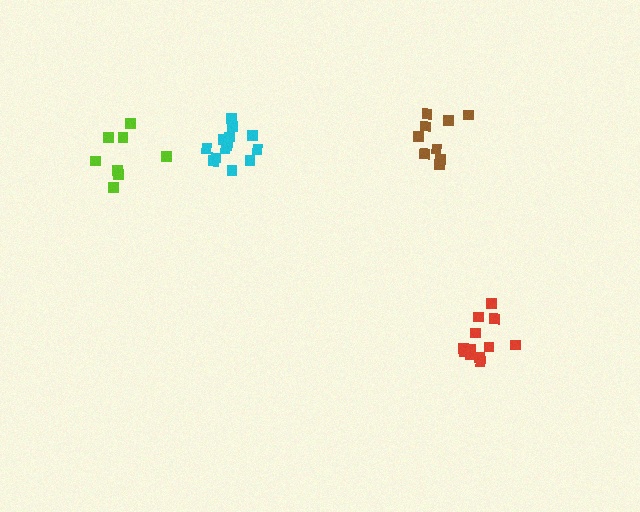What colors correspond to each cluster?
The clusters are colored: lime, red, cyan, brown.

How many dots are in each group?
Group 1: 8 dots, Group 2: 12 dots, Group 3: 13 dots, Group 4: 9 dots (42 total).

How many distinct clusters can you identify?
There are 4 distinct clusters.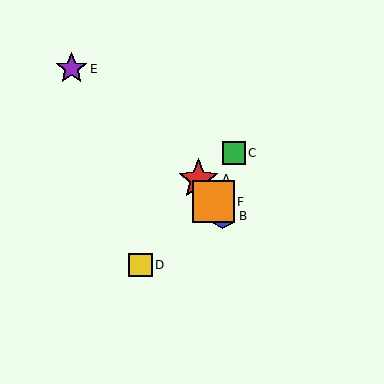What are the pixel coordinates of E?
Object E is at (71, 69).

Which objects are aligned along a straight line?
Objects A, B, F are aligned along a straight line.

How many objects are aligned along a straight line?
3 objects (A, B, F) are aligned along a straight line.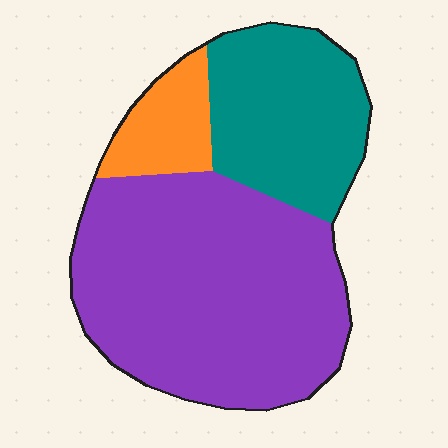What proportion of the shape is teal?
Teal takes up between a quarter and a half of the shape.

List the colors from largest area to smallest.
From largest to smallest: purple, teal, orange.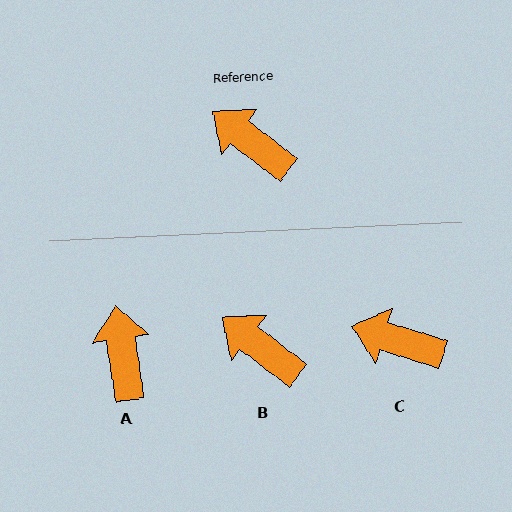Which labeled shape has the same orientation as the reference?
B.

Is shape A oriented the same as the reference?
No, it is off by about 44 degrees.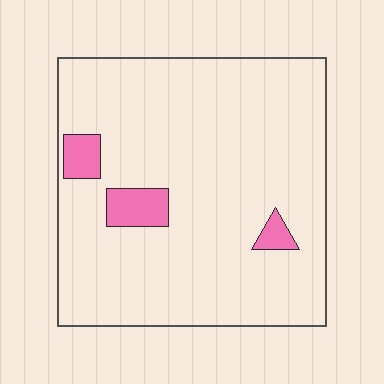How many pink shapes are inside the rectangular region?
3.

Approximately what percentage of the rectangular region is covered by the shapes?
Approximately 5%.